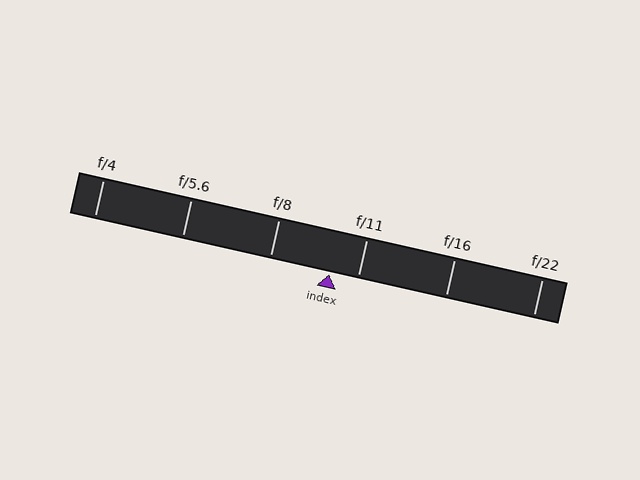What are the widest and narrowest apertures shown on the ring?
The widest aperture shown is f/4 and the narrowest is f/22.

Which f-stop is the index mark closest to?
The index mark is closest to f/11.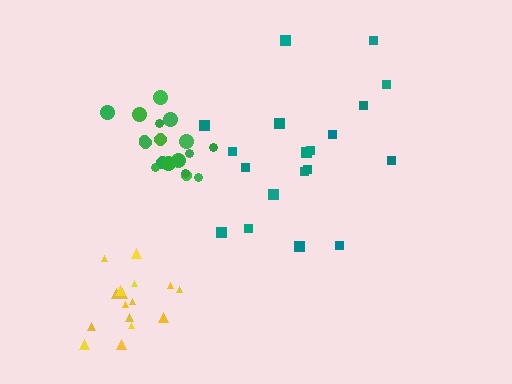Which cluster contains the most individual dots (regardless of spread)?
Green (19).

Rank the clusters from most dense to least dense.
green, yellow, teal.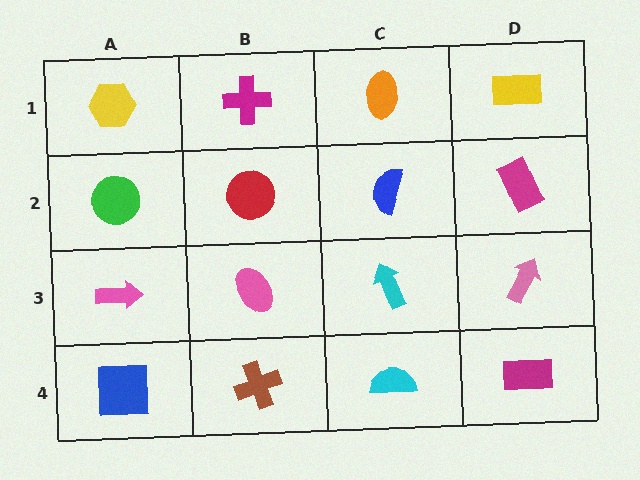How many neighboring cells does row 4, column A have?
2.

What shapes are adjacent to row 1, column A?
A green circle (row 2, column A), a magenta cross (row 1, column B).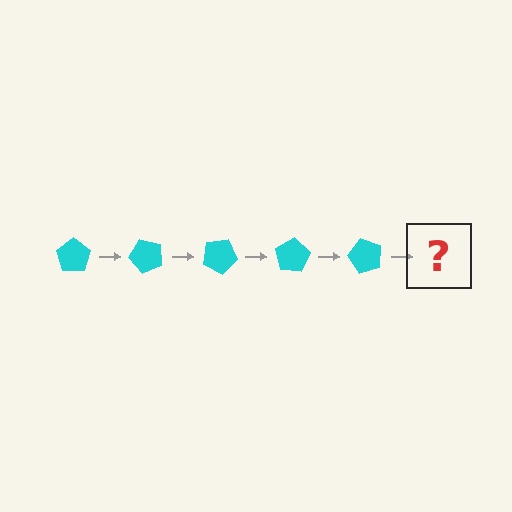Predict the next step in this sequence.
The next step is a cyan pentagon rotated 250 degrees.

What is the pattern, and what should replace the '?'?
The pattern is that the pentagon rotates 50 degrees each step. The '?' should be a cyan pentagon rotated 250 degrees.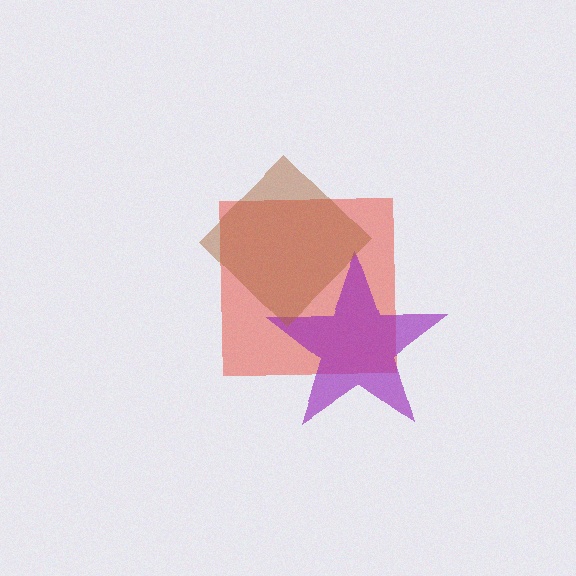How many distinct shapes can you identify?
There are 3 distinct shapes: a red square, a purple star, a brown diamond.